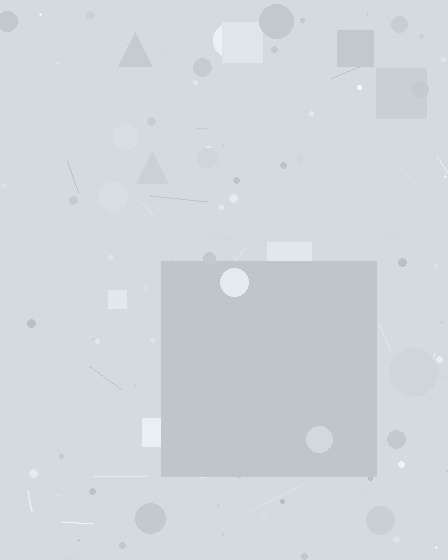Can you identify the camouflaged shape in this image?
The camouflaged shape is a square.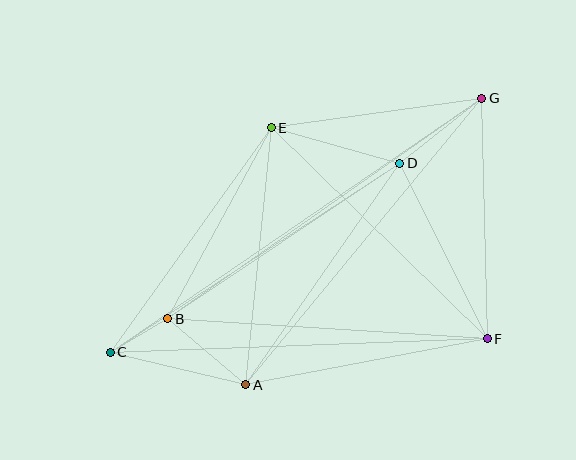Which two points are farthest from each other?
Points C and G are farthest from each other.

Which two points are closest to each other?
Points B and C are closest to each other.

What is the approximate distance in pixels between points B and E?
The distance between B and E is approximately 217 pixels.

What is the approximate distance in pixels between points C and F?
The distance between C and F is approximately 377 pixels.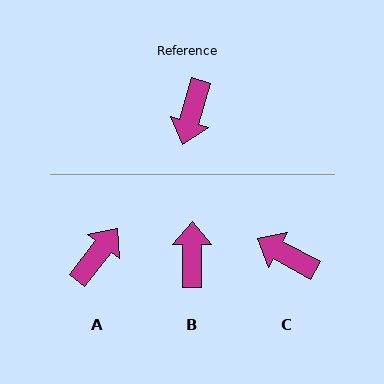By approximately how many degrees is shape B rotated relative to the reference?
Approximately 164 degrees clockwise.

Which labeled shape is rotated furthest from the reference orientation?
B, about 164 degrees away.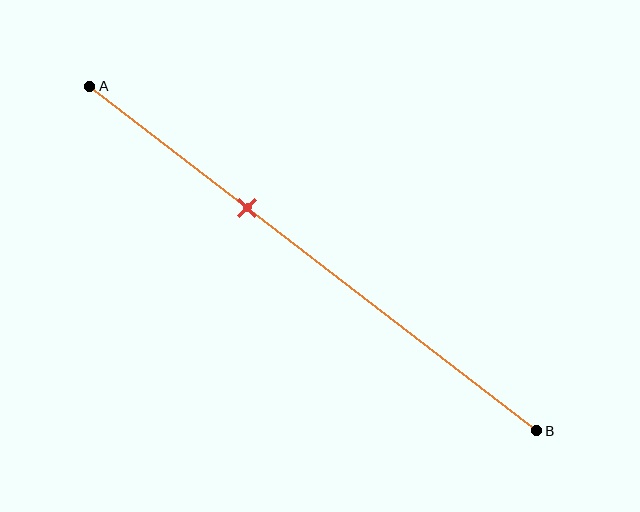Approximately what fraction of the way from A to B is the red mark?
The red mark is approximately 35% of the way from A to B.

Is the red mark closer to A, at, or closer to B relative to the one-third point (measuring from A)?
The red mark is approximately at the one-third point of segment AB.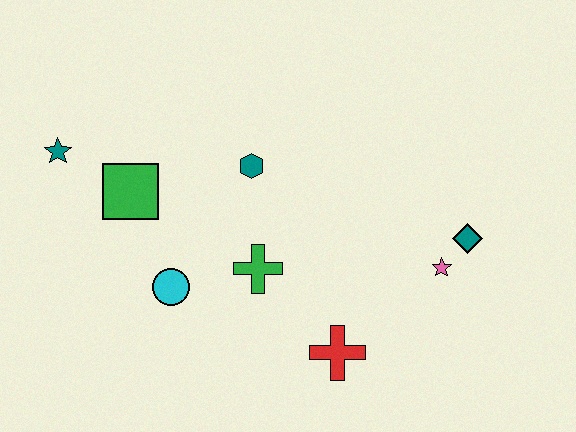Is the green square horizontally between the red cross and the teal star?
Yes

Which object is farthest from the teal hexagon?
The teal diamond is farthest from the teal hexagon.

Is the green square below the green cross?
No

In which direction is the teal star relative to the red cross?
The teal star is to the left of the red cross.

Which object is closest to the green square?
The teal star is closest to the green square.